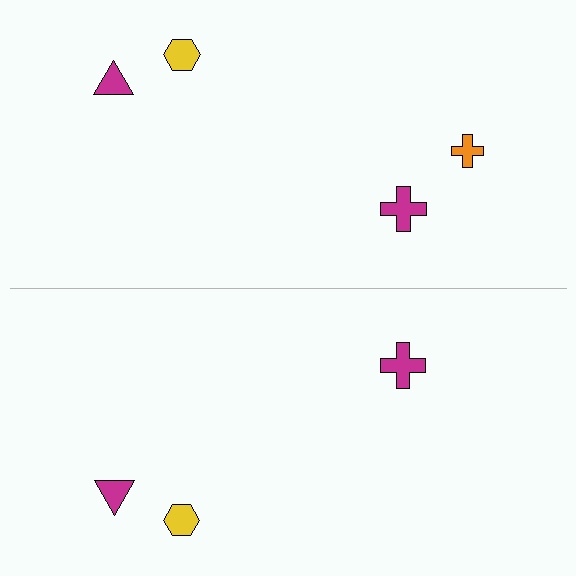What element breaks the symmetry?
A orange cross is missing from the bottom side.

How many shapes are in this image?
There are 7 shapes in this image.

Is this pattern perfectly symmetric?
No, the pattern is not perfectly symmetric. A orange cross is missing from the bottom side.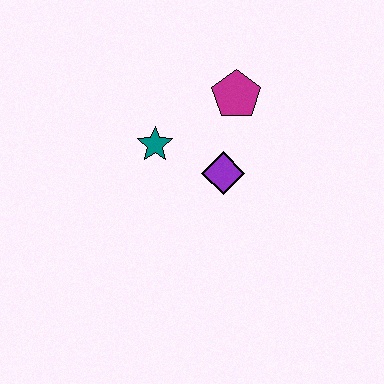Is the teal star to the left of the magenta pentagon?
Yes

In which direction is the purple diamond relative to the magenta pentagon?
The purple diamond is below the magenta pentagon.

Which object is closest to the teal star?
The purple diamond is closest to the teal star.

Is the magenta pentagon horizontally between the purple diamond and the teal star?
No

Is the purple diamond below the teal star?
Yes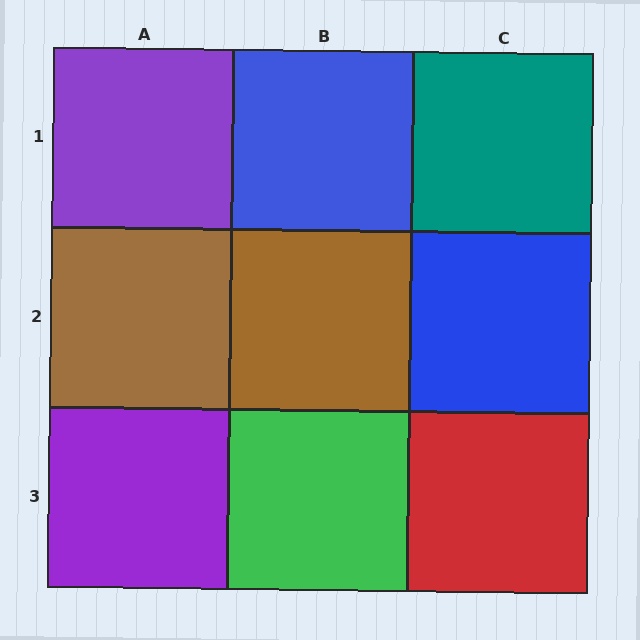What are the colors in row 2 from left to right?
Brown, brown, blue.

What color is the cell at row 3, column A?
Purple.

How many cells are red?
1 cell is red.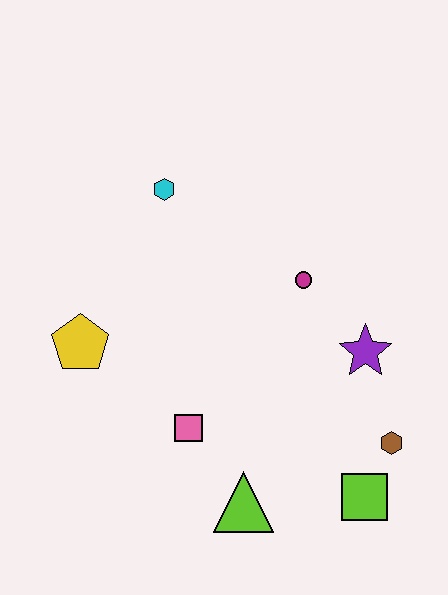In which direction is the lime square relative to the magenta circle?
The lime square is below the magenta circle.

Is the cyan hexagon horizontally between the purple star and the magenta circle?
No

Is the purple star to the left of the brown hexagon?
Yes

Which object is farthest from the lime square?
The cyan hexagon is farthest from the lime square.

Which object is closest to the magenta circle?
The purple star is closest to the magenta circle.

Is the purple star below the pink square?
No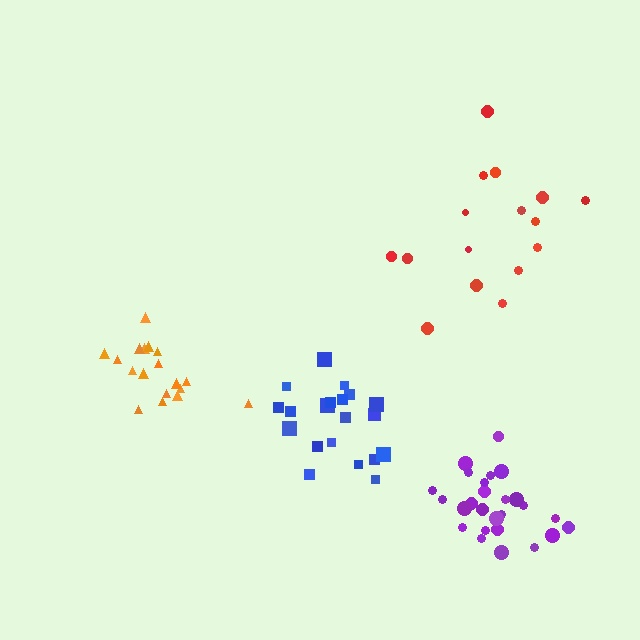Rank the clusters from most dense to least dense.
purple, blue, orange, red.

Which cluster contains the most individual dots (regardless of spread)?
Purple (26).